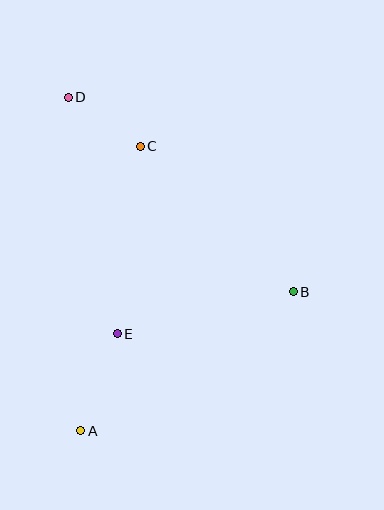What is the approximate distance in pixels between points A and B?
The distance between A and B is approximately 254 pixels.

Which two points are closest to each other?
Points C and D are closest to each other.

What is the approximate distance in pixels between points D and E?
The distance between D and E is approximately 241 pixels.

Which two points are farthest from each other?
Points A and D are farthest from each other.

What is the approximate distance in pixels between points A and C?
The distance between A and C is approximately 291 pixels.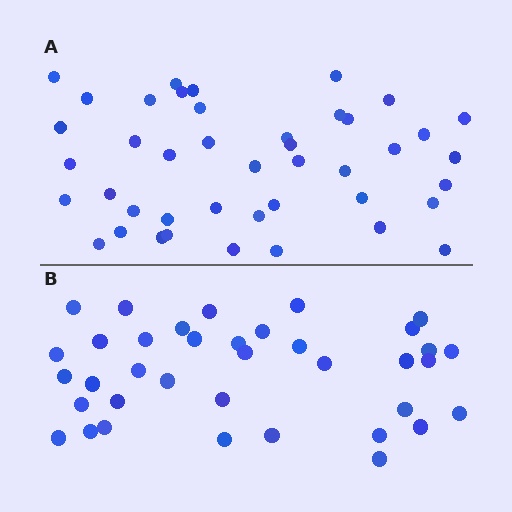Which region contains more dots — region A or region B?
Region A (the top region) has more dots.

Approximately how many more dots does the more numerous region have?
Region A has about 6 more dots than region B.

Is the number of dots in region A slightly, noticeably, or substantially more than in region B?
Region A has only slightly more — the two regions are fairly close. The ratio is roughly 1.2 to 1.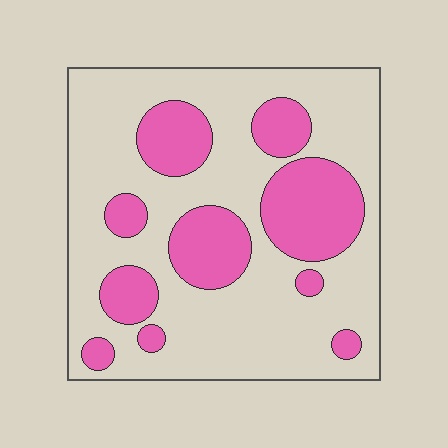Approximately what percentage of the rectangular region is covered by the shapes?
Approximately 30%.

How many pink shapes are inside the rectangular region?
10.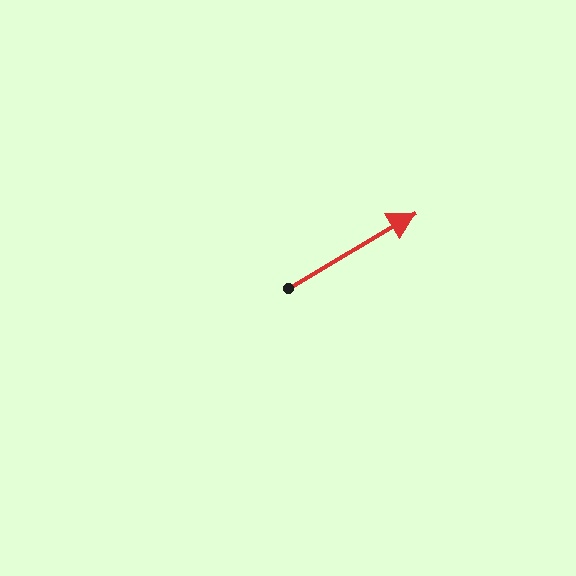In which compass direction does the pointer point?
Northeast.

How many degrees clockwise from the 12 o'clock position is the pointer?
Approximately 59 degrees.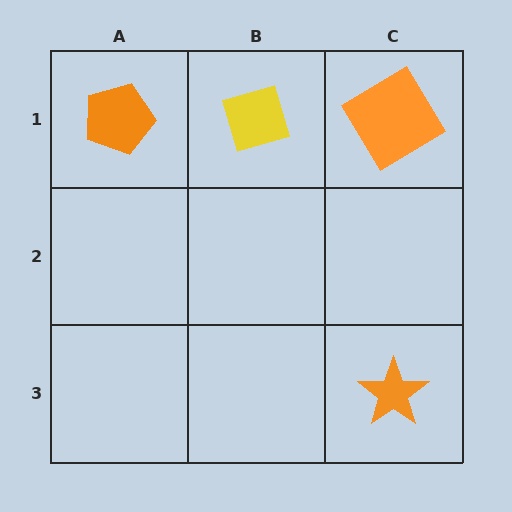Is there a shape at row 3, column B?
No, that cell is empty.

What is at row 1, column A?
An orange pentagon.